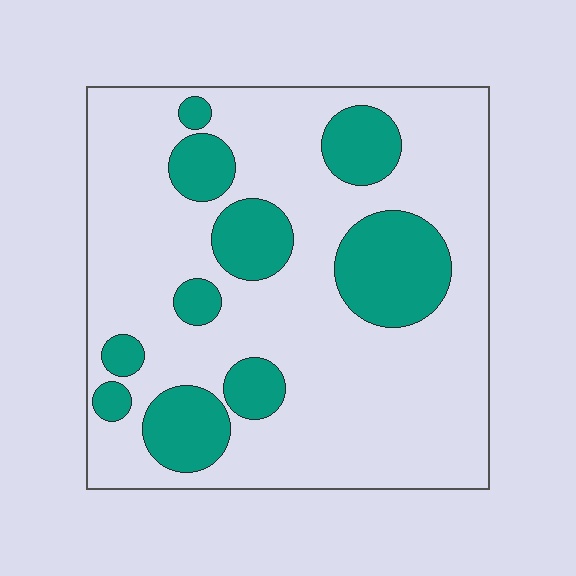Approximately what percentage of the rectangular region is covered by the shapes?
Approximately 25%.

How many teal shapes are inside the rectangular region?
10.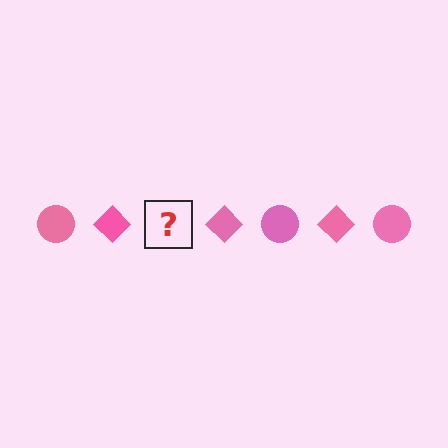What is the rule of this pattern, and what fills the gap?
The rule is that the pattern cycles through circle, diamond shapes in pink. The gap should be filled with a pink circle.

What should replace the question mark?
The question mark should be replaced with a pink circle.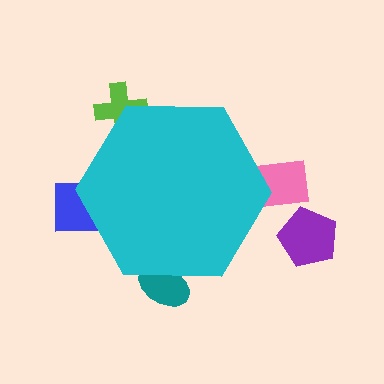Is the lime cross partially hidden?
Yes, the lime cross is partially hidden behind the cyan hexagon.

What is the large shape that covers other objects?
A cyan hexagon.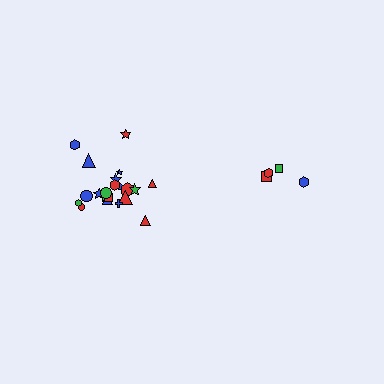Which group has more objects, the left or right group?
The left group.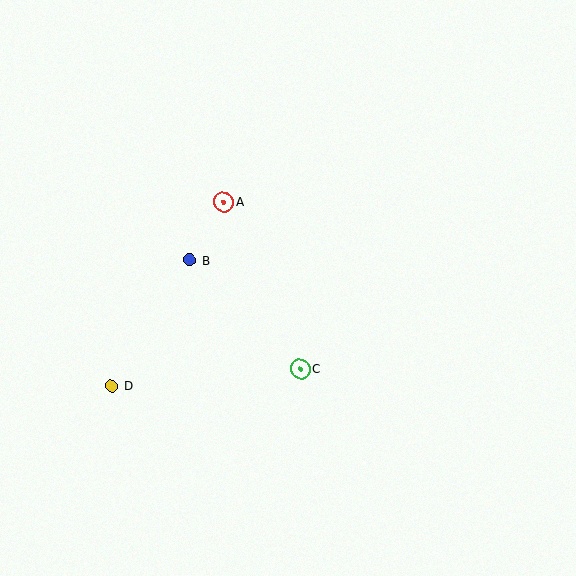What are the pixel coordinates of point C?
Point C is at (300, 369).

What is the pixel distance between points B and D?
The distance between B and D is 148 pixels.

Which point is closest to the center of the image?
Point C at (300, 369) is closest to the center.